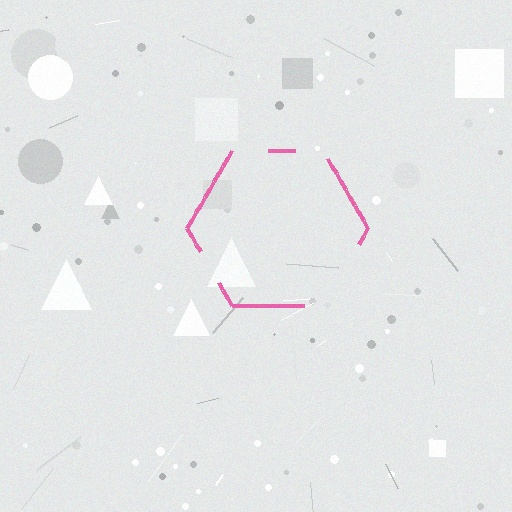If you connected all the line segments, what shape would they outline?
They would outline a hexagon.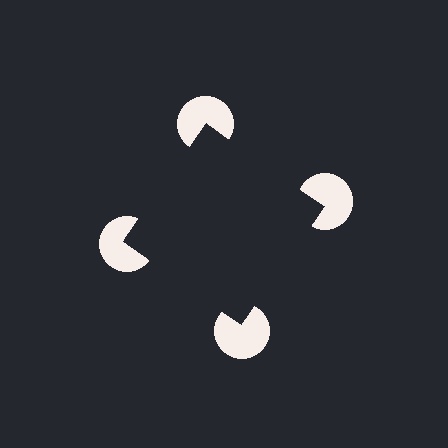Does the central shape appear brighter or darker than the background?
It typically appears slightly darker than the background, even though no actual brightness change is drawn.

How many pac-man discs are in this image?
There are 4 — one at each vertex of the illusory square.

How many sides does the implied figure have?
4 sides.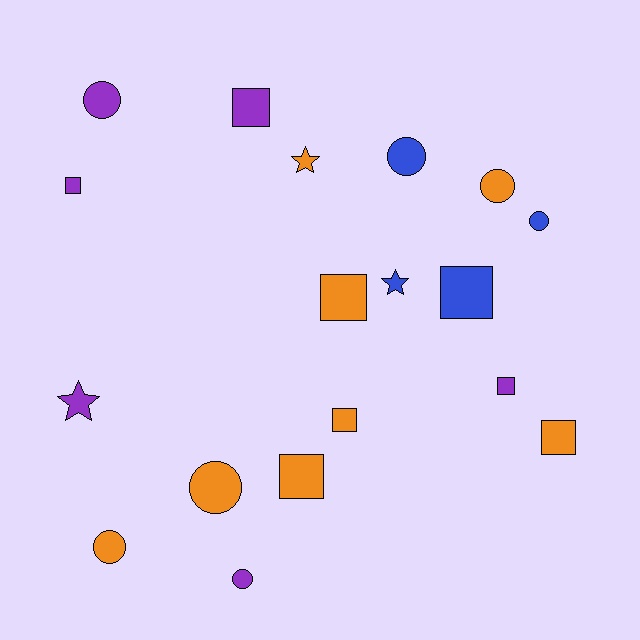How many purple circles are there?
There are 2 purple circles.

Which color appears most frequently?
Orange, with 8 objects.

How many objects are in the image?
There are 18 objects.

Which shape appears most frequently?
Square, with 8 objects.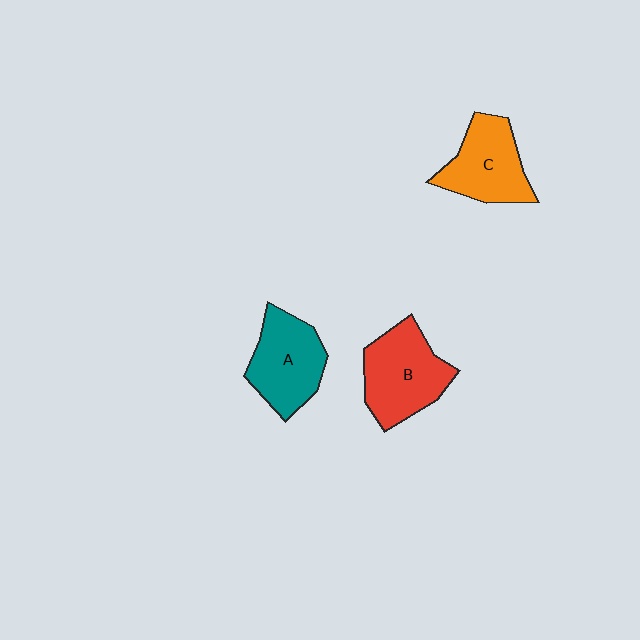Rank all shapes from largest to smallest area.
From largest to smallest: B (red), A (teal), C (orange).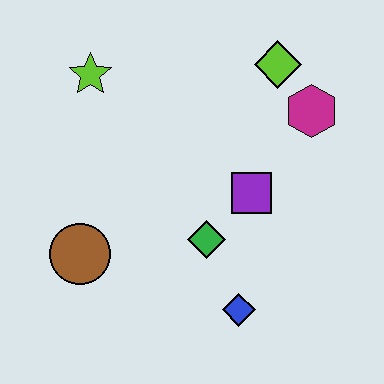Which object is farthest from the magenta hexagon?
The brown circle is farthest from the magenta hexagon.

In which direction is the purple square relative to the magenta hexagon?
The purple square is below the magenta hexagon.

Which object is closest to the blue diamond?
The green diamond is closest to the blue diamond.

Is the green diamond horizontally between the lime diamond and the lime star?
Yes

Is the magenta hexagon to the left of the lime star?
No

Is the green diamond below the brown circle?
No